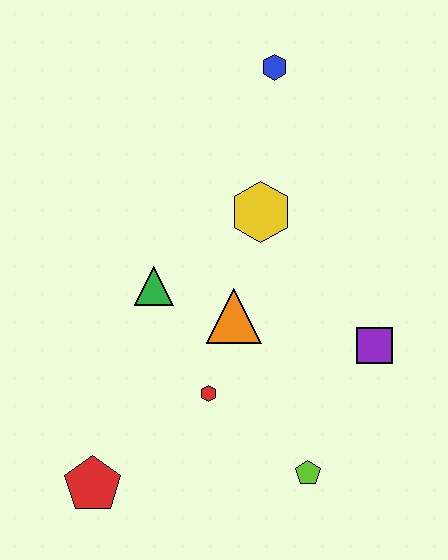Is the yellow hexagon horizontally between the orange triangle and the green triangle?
No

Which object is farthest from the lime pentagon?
The blue hexagon is farthest from the lime pentagon.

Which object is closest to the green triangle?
The orange triangle is closest to the green triangle.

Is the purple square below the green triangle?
Yes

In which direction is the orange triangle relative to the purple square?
The orange triangle is to the left of the purple square.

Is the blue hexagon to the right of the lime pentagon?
No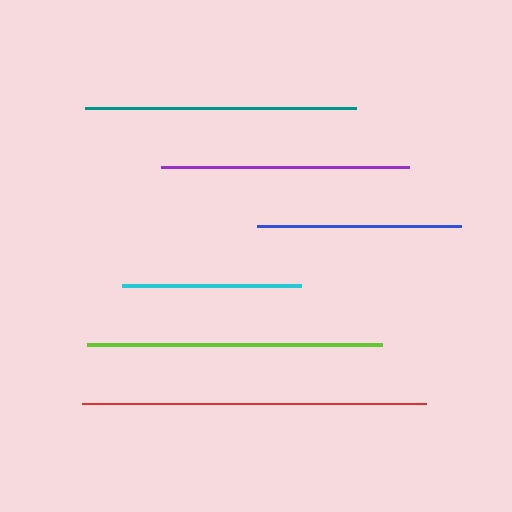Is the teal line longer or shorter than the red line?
The red line is longer than the teal line.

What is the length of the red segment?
The red segment is approximately 343 pixels long.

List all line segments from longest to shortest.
From longest to shortest: red, lime, teal, purple, blue, cyan.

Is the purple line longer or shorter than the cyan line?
The purple line is longer than the cyan line.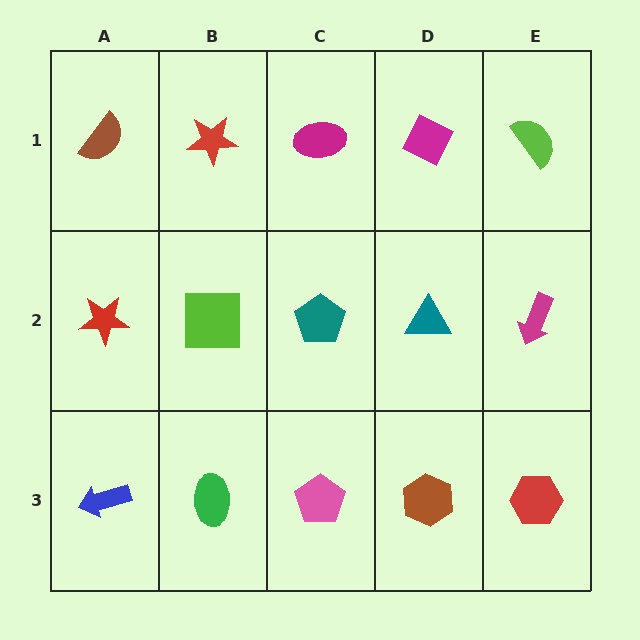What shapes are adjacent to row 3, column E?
A magenta arrow (row 2, column E), a brown hexagon (row 3, column D).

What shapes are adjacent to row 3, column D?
A teal triangle (row 2, column D), a pink pentagon (row 3, column C), a red hexagon (row 3, column E).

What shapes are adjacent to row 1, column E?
A magenta arrow (row 2, column E), a magenta diamond (row 1, column D).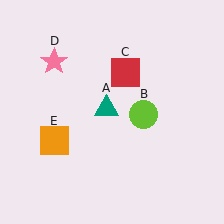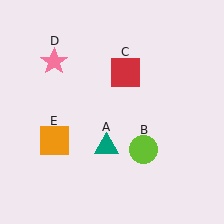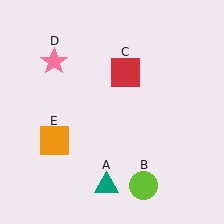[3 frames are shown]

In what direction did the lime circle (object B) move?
The lime circle (object B) moved down.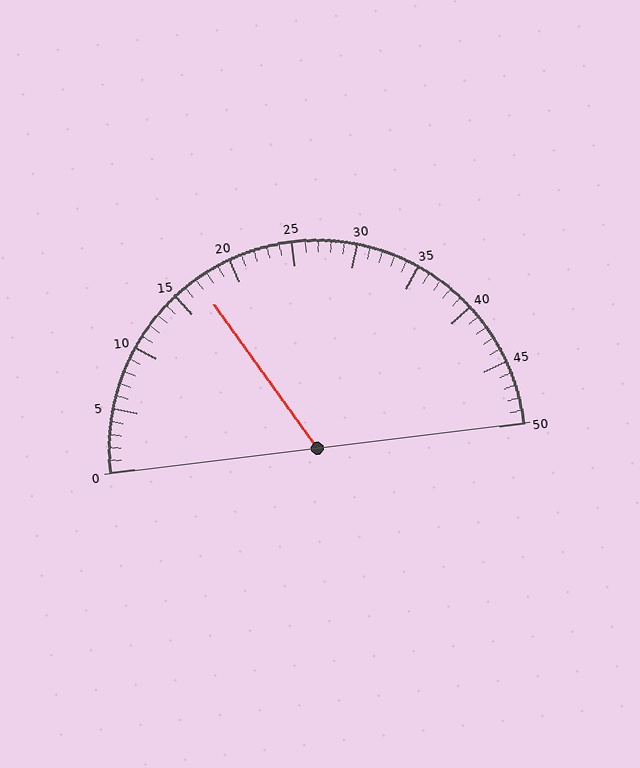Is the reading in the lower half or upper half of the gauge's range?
The reading is in the lower half of the range (0 to 50).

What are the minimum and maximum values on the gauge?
The gauge ranges from 0 to 50.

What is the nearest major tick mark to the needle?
The nearest major tick mark is 15.